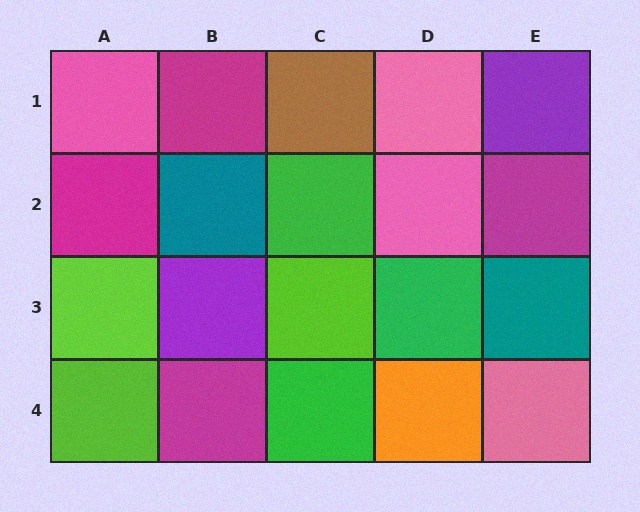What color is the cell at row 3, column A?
Lime.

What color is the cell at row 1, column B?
Magenta.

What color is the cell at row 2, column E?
Magenta.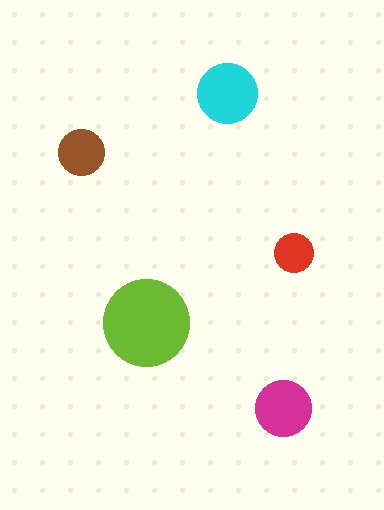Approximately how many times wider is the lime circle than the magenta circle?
About 1.5 times wider.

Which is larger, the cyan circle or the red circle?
The cyan one.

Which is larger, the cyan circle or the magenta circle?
The cyan one.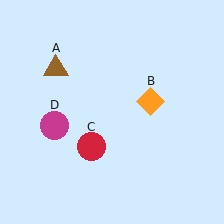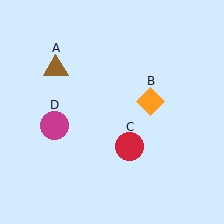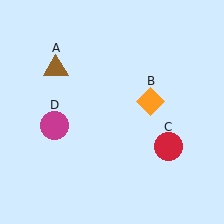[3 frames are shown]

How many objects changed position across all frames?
1 object changed position: red circle (object C).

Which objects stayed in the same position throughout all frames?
Brown triangle (object A) and orange diamond (object B) and magenta circle (object D) remained stationary.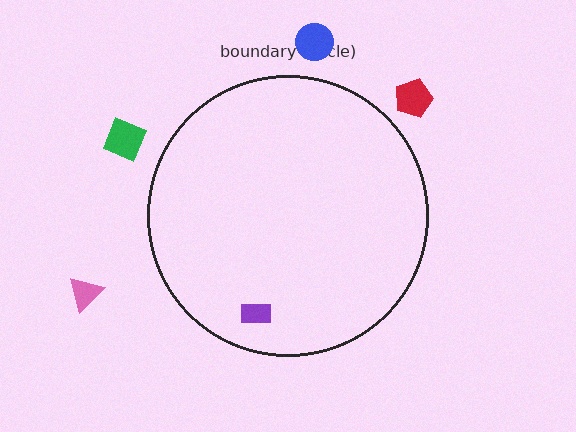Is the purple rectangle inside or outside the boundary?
Inside.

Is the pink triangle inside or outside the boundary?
Outside.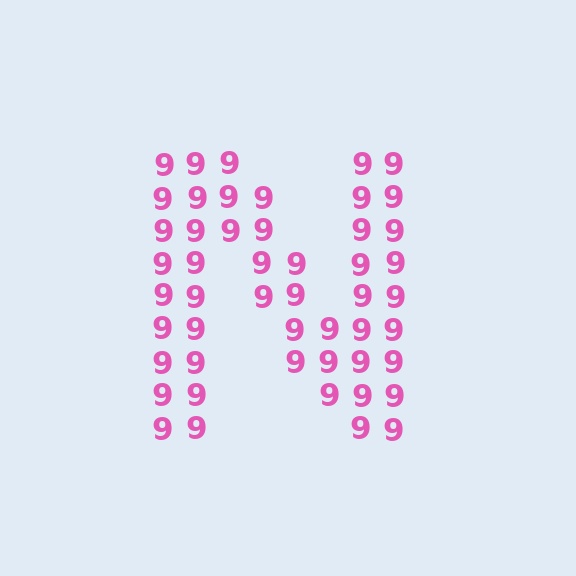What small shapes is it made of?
It is made of small digit 9's.